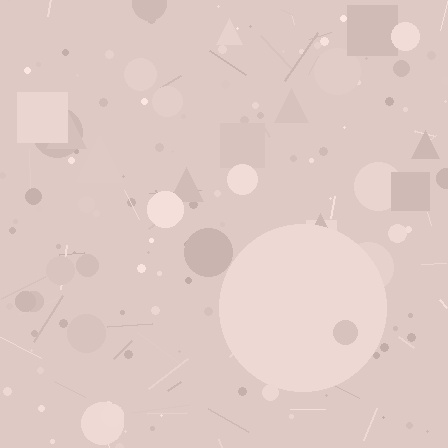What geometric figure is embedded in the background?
A circle is embedded in the background.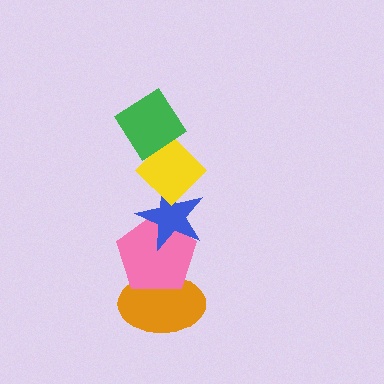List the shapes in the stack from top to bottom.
From top to bottom: the green diamond, the yellow diamond, the blue star, the pink pentagon, the orange ellipse.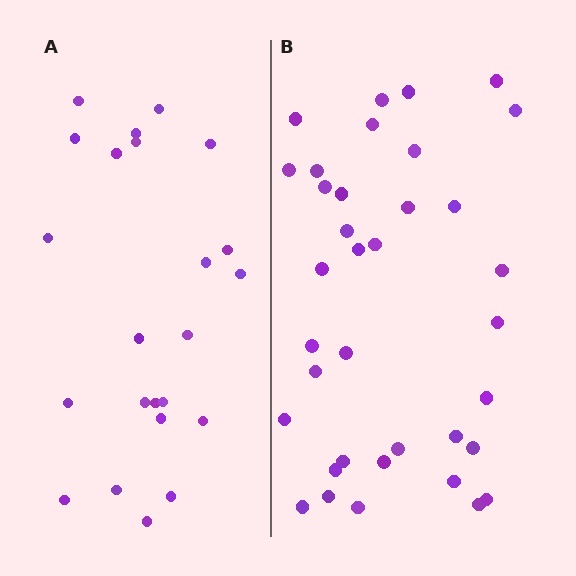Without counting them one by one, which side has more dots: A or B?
Region B (the right region) has more dots.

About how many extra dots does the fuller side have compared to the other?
Region B has approximately 15 more dots than region A.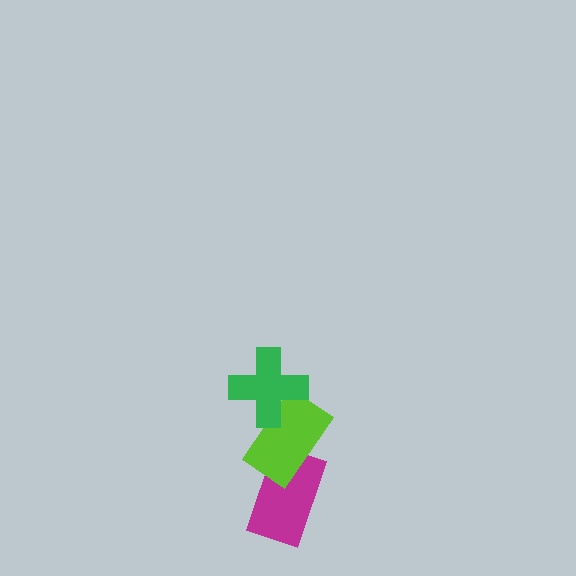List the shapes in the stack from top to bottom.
From top to bottom: the green cross, the lime rectangle, the magenta rectangle.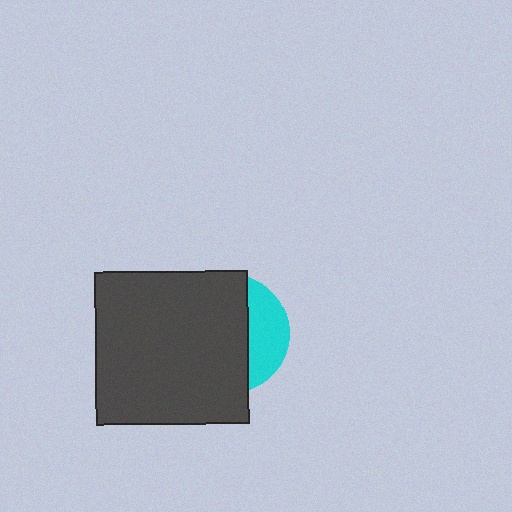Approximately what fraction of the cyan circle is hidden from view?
Roughly 69% of the cyan circle is hidden behind the dark gray square.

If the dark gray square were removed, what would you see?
You would see the complete cyan circle.